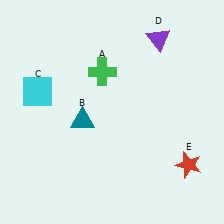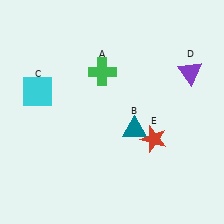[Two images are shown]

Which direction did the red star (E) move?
The red star (E) moved left.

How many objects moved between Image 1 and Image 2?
3 objects moved between the two images.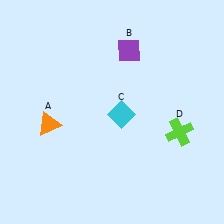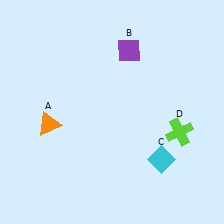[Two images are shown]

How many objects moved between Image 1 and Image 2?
1 object moved between the two images.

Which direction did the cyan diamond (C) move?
The cyan diamond (C) moved down.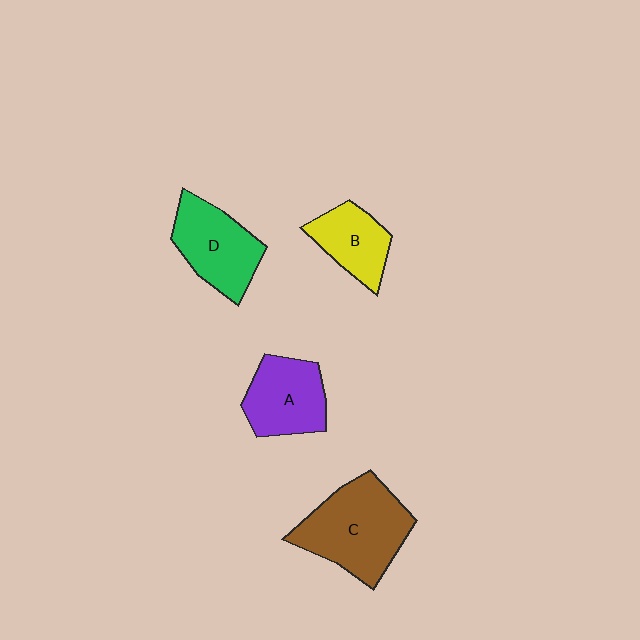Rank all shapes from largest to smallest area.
From largest to smallest: C (brown), D (green), A (purple), B (yellow).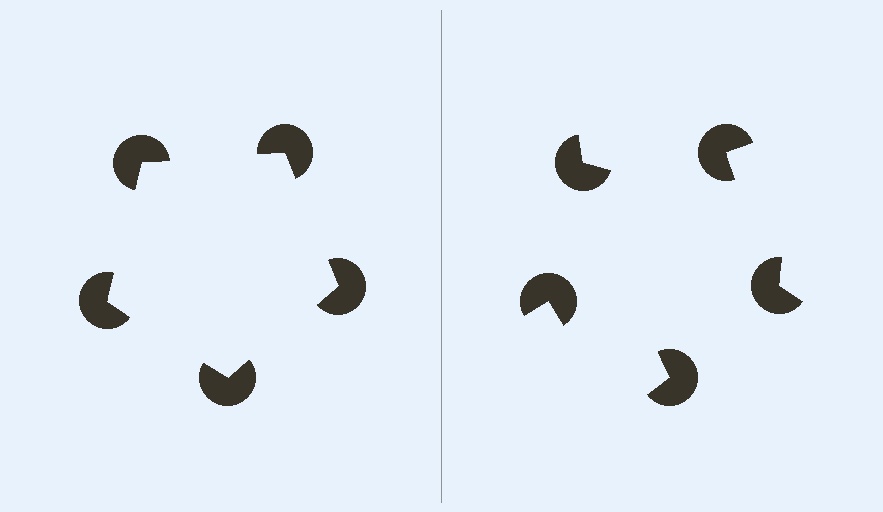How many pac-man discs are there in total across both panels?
10 — 5 on each side.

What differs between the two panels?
The pac-man discs are positioned identically on both sides; only the wedge orientations differ. On the left they align to a pentagon; on the right they are misaligned.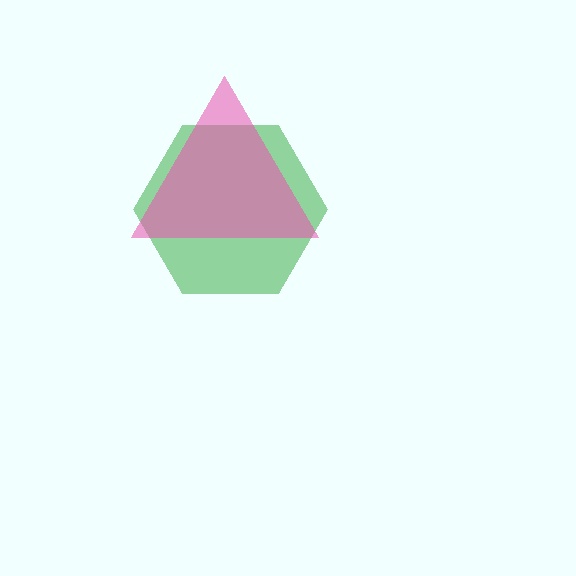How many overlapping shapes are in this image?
There are 2 overlapping shapes in the image.